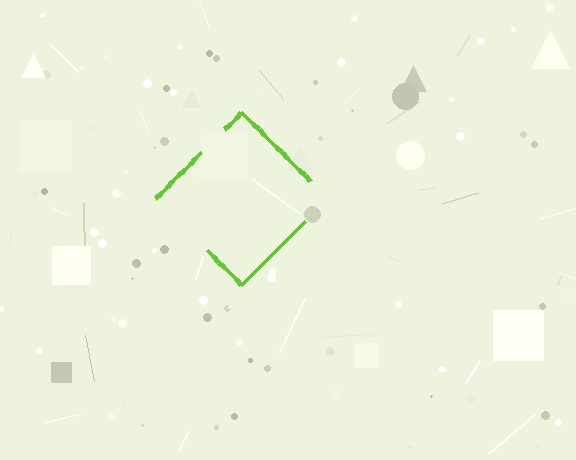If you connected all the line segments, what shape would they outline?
They would outline a diamond.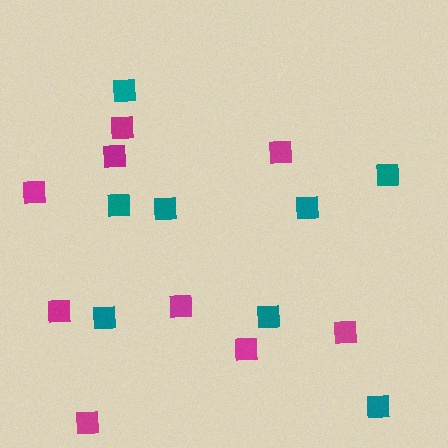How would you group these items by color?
There are 2 groups: one group of magenta squares (9) and one group of teal squares (8).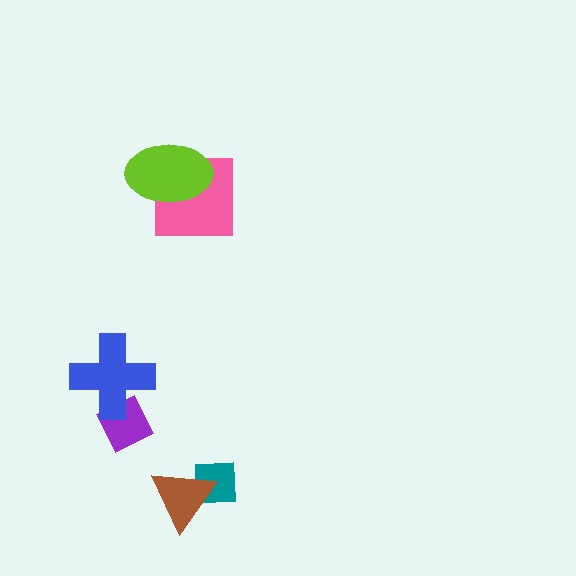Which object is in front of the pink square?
The lime ellipse is in front of the pink square.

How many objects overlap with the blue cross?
1 object overlaps with the blue cross.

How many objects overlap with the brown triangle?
1 object overlaps with the brown triangle.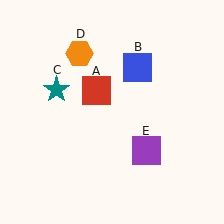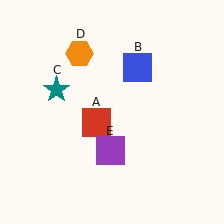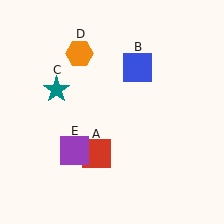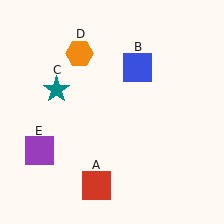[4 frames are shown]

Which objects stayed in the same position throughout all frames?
Blue square (object B) and teal star (object C) and orange hexagon (object D) remained stationary.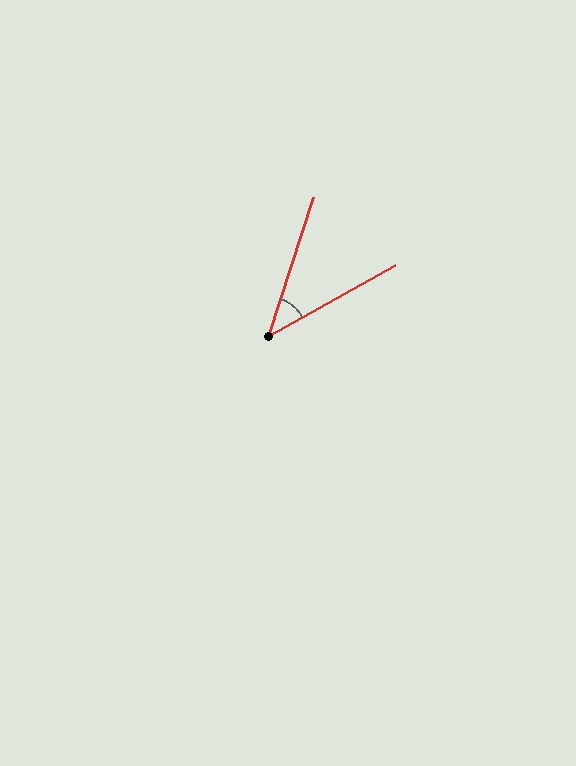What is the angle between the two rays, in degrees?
Approximately 43 degrees.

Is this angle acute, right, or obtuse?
It is acute.